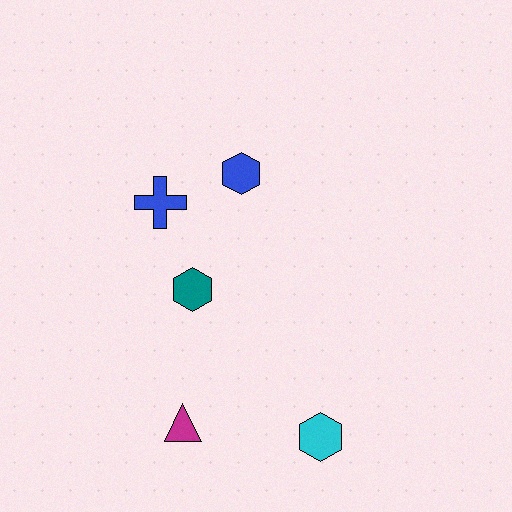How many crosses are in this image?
There is 1 cross.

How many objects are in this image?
There are 5 objects.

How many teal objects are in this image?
There is 1 teal object.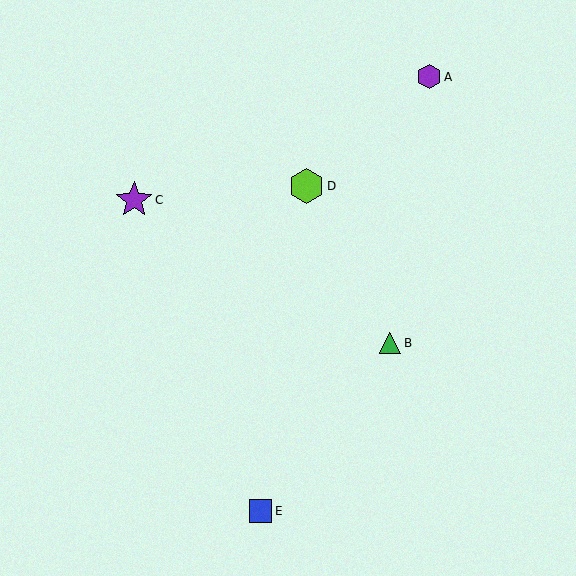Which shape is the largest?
The purple star (labeled C) is the largest.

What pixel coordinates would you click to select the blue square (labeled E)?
Click at (261, 511) to select the blue square E.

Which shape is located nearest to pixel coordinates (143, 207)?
The purple star (labeled C) at (134, 200) is nearest to that location.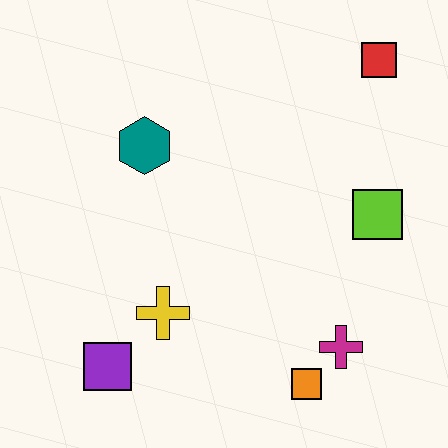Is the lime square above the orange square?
Yes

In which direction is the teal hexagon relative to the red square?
The teal hexagon is to the left of the red square.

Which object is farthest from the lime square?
The purple square is farthest from the lime square.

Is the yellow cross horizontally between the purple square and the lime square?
Yes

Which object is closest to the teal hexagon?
The yellow cross is closest to the teal hexagon.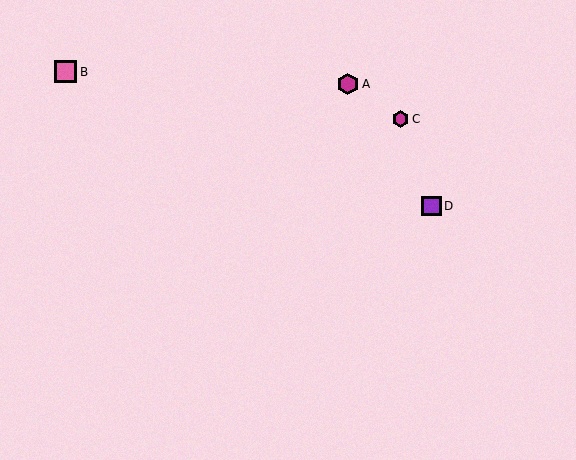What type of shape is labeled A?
Shape A is a magenta hexagon.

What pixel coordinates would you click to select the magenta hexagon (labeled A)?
Click at (348, 84) to select the magenta hexagon A.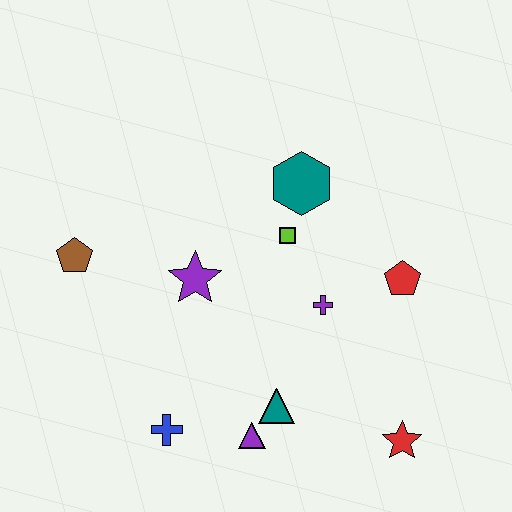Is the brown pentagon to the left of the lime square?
Yes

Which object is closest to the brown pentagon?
The purple star is closest to the brown pentagon.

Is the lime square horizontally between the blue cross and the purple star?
No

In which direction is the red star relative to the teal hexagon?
The red star is below the teal hexagon.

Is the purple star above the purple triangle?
Yes